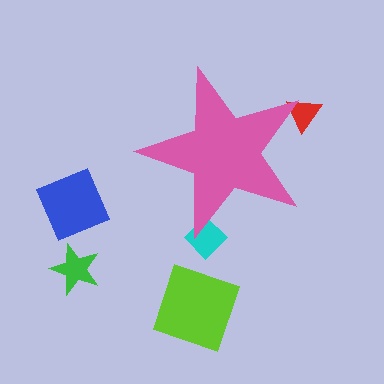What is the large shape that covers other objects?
A pink star.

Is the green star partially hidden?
No, the green star is fully visible.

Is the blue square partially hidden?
No, the blue square is fully visible.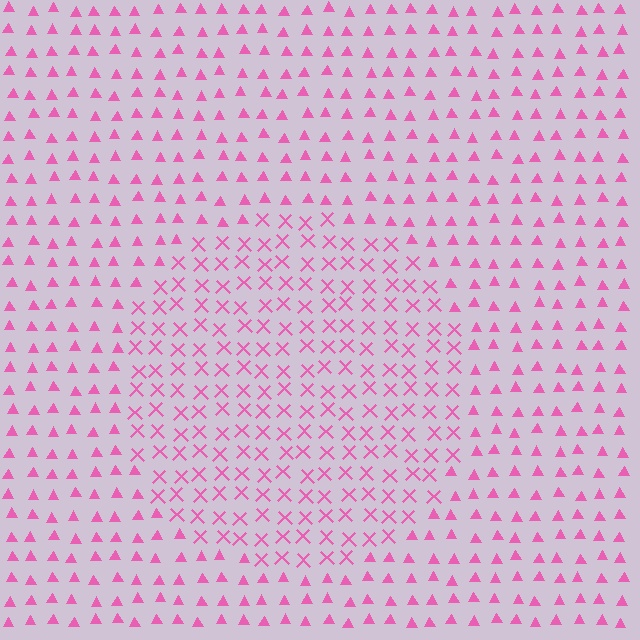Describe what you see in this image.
The image is filled with small pink elements arranged in a uniform grid. A circle-shaped region contains X marks, while the surrounding area contains triangles. The boundary is defined purely by the change in element shape.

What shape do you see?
I see a circle.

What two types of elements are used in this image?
The image uses X marks inside the circle region and triangles outside it.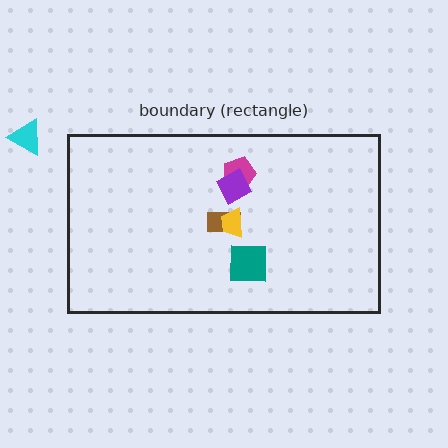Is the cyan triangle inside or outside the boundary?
Outside.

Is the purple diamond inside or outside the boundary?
Inside.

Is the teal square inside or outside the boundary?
Inside.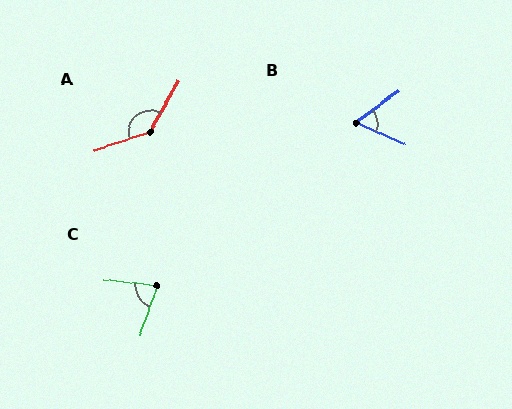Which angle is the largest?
A, at approximately 137 degrees.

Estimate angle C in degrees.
Approximately 78 degrees.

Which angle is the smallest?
B, at approximately 60 degrees.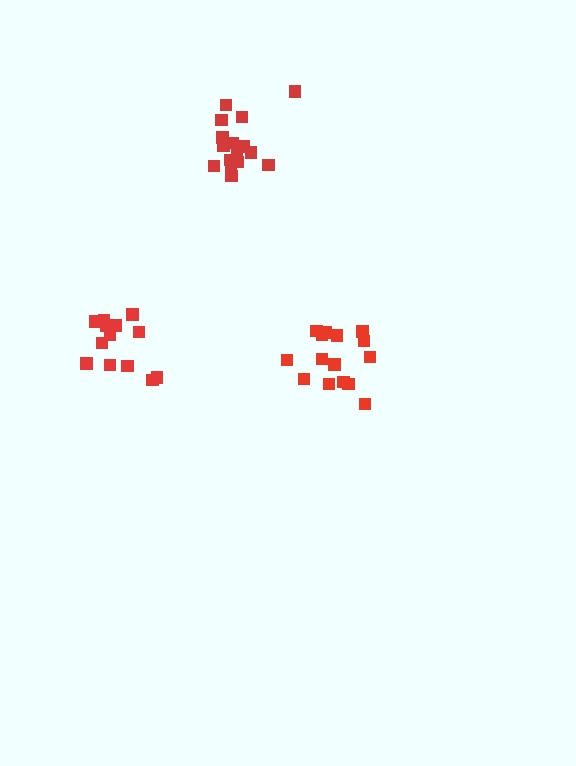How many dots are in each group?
Group 1: 13 dots, Group 2: 17 dots, Group 3: 15 dots (45 total).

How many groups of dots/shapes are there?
There are 3 groups.